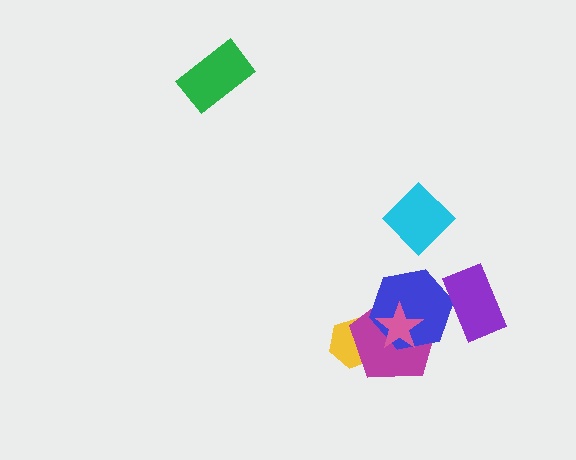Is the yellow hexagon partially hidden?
Yes, it is partially covered by another shape.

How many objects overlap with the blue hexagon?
3 objects overlap with the blue hexagon.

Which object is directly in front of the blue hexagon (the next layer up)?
The purple rectangle is directly in front of the blue hexagon.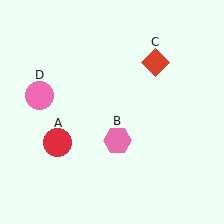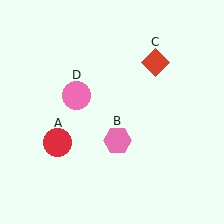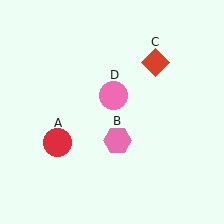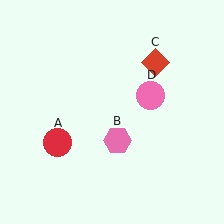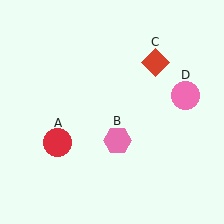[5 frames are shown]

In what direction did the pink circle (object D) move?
The pink circle (object D) moved right.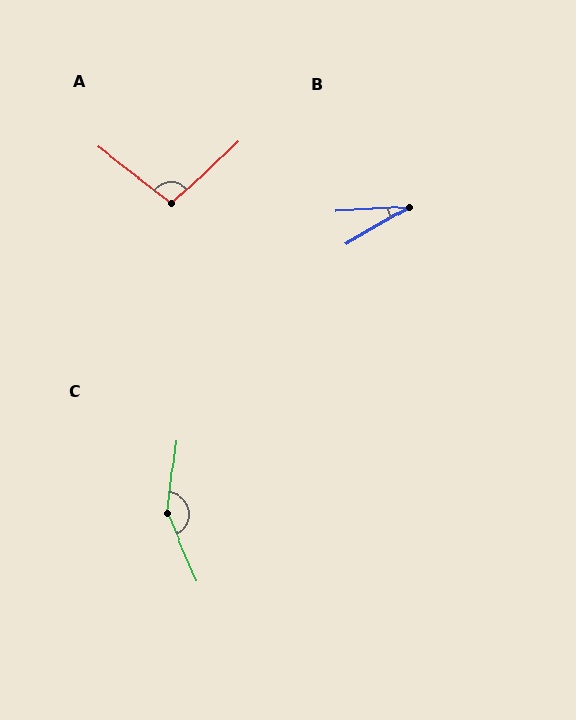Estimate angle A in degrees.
Approximately 99 degrees.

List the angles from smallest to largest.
B (27°), A (99°), C (149°).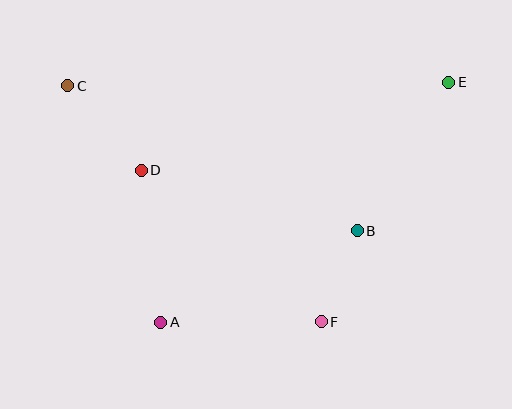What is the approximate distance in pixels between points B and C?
The distance between B and C is approximately 324 pixels.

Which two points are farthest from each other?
Points C and E are farthest from each other.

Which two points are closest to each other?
Points B and F are closest to each other.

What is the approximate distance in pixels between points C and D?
The distance between C and D is approximately 112 pixels.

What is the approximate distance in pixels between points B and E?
The distance between B and E is approximately 175 pixels.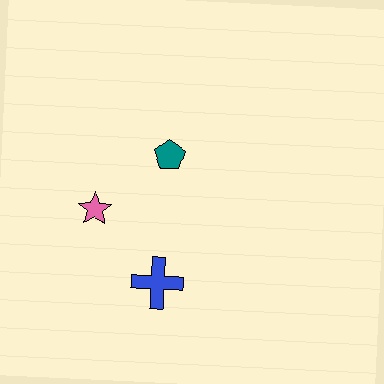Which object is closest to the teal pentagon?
The pink star is closest to the teal pentagon.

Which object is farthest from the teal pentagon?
The blue cross is farthest from the teal pentagon.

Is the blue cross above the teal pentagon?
No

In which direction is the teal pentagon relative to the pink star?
The teal pentagon is to the right of the pink star.